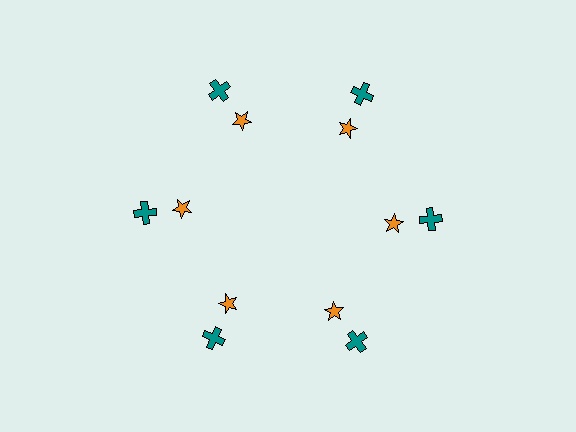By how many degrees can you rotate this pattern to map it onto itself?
The pattern maps onto itself every 60 degrees of rotation.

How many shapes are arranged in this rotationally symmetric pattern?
There are 12 shapes, arranged in 6 groups of 2.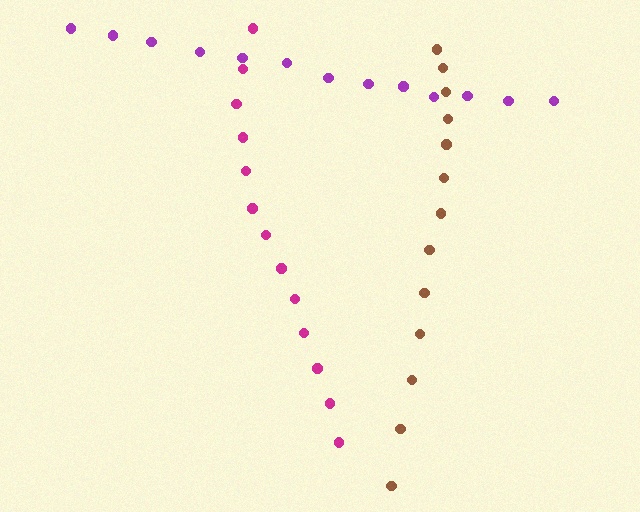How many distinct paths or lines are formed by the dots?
There are 3 distinct paths.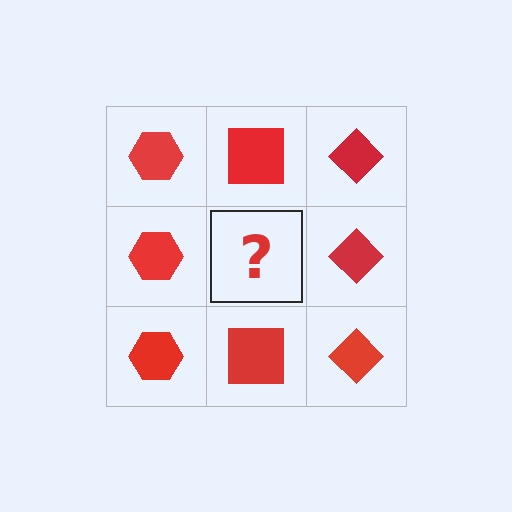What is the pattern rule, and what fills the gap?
The rule is that each column has a consistent shape. The gap should be filled with a red square.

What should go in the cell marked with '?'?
The missing cell should contain a red square.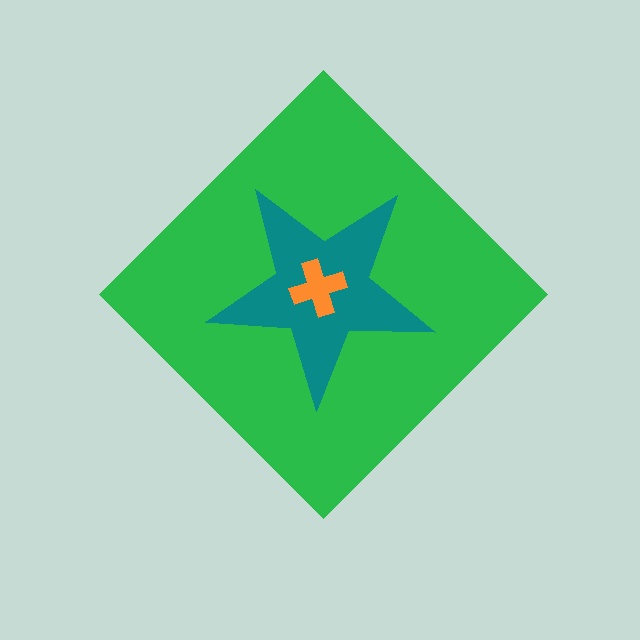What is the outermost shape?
The green diamond.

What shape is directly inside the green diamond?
The teal star.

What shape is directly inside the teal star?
The orange cross.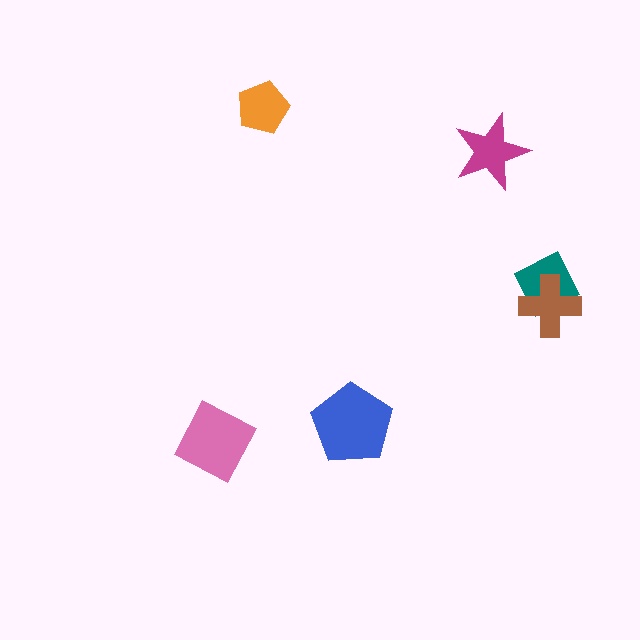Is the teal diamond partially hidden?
Yes, it is partially covered by another shape.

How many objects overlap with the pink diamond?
0 objects overlap with the pink diamond.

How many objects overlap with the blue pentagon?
0 objects overlap with the blue pentagon.